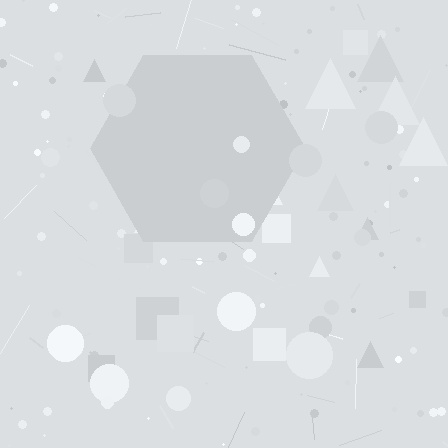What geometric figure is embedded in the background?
A hexagon is embedded in the background.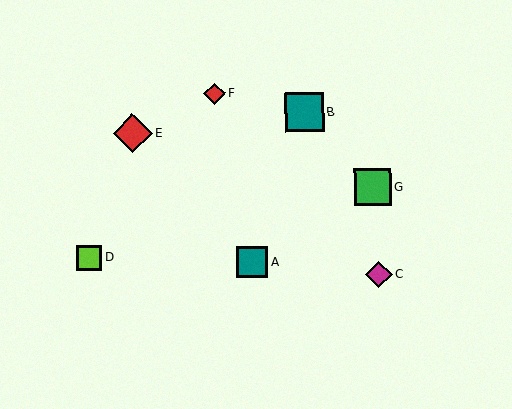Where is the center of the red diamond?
The center of the red diamond is at (132, 133).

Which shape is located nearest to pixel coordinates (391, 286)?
The magenta diamond (labeled C) at (379, 274) is nearest to that location.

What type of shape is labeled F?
Shape F is a red diamond.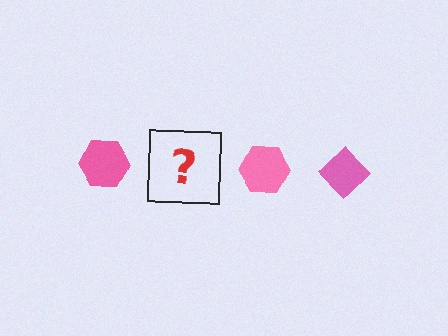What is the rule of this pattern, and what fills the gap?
The rule is that the pattern cycles through hexagon, diamond shapes in pink. The gap should be filled with a pink diamond.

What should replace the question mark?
The question mark should be replaced with a pink diamond.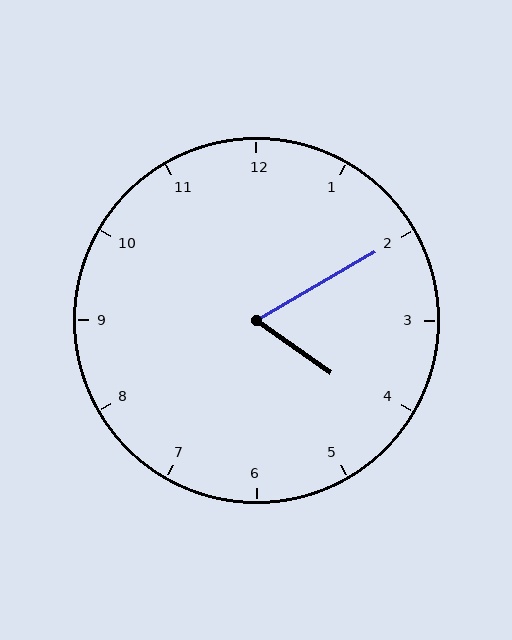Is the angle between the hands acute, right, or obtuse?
It is acute.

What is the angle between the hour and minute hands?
Approximately 65 degrees.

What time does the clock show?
4:10.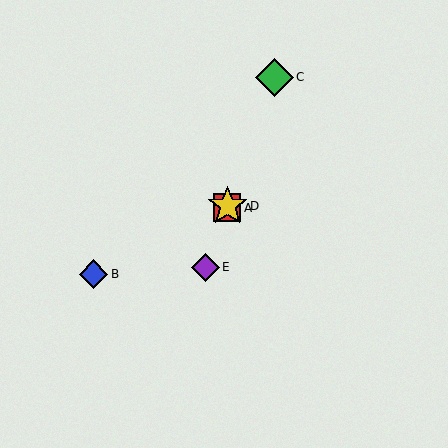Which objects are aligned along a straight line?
Objects A, C, D, E are aligned along a straight line.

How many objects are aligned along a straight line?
4 objects (A, C, D, E) are aligned along a straight line.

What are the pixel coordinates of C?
Object C is at (275, 77).